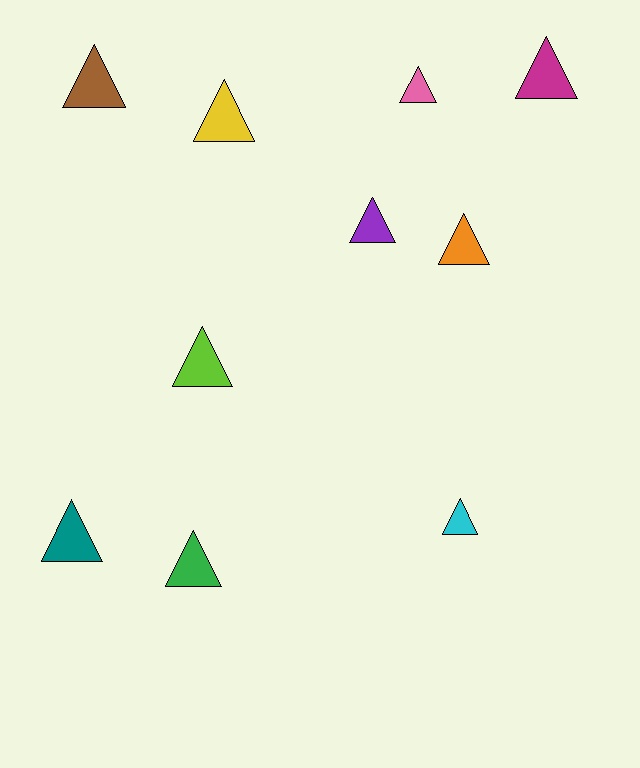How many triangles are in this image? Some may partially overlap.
There are 10 triangles.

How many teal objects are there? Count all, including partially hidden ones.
There is 1 teal object.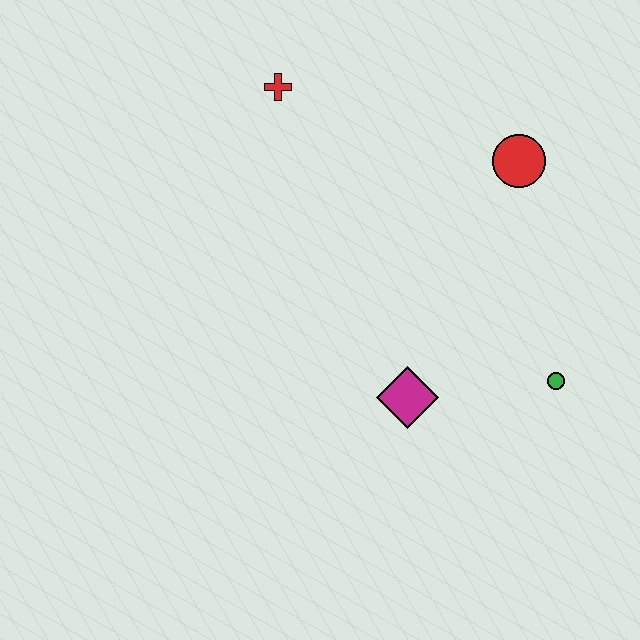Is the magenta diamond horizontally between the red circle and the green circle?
No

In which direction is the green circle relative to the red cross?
The green circle is below the red cross.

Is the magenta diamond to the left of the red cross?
No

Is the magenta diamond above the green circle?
No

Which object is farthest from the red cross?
The green circle is farthest from the red cross.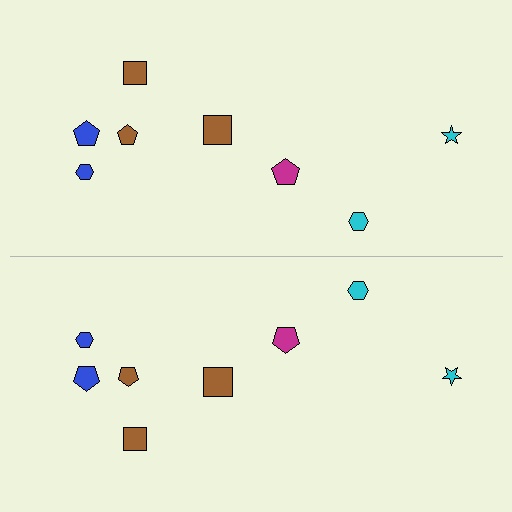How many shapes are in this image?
There are 16 shapes in this image.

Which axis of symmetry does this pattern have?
The pattern has a horizontal axis of symmetry running through the center of the image.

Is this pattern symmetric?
Yes, this pattern has bilateral (reflection) symmetry.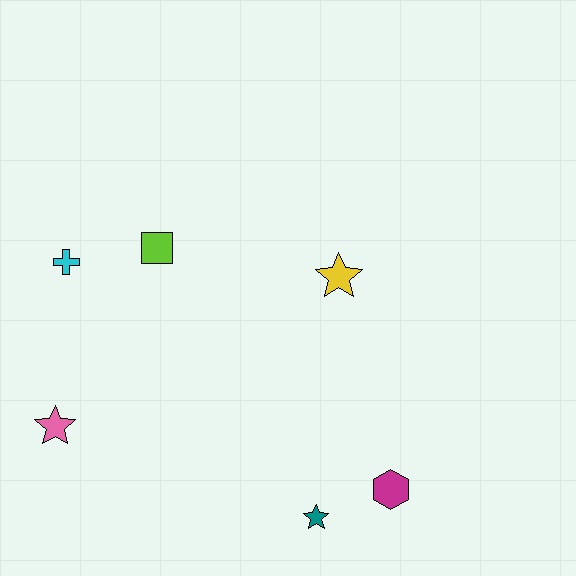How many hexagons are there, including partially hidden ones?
There is 1 hexagon.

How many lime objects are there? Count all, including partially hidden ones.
There is 1 lime object.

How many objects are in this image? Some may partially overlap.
There are 6 objects.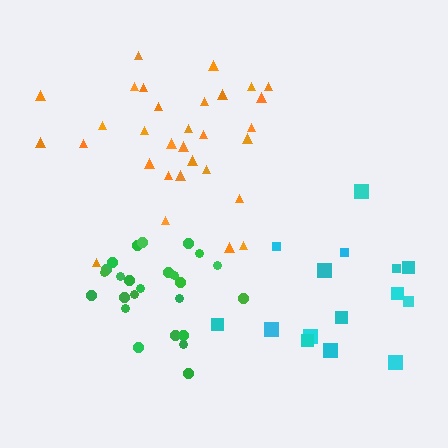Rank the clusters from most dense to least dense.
green, orange, cyan.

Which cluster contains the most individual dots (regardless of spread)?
Orange (31).